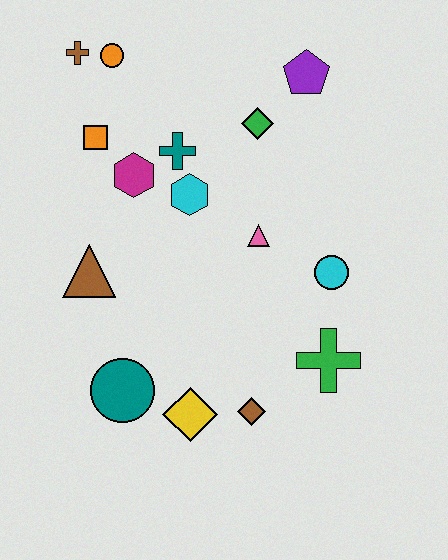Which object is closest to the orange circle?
The brown cross is closest to the orange circle.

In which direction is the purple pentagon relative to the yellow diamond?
The purple pentagon is above the yellow diamond.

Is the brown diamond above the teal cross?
No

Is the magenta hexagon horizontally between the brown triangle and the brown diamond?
Yes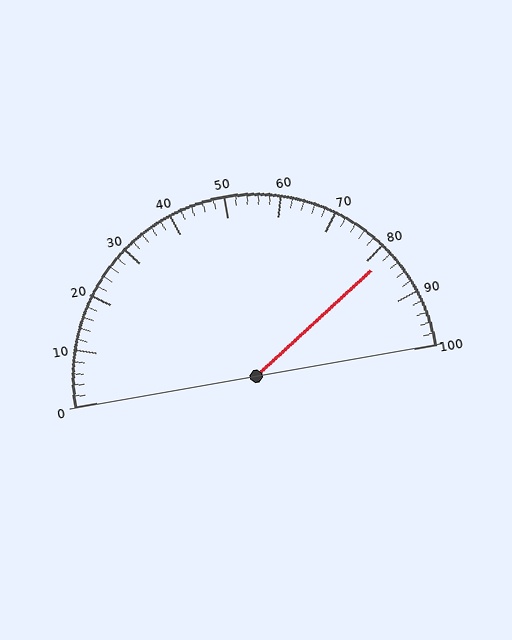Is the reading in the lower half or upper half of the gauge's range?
The reading is in the upper half of the range (0 to 100).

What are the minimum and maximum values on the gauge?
The gauge ranges from 0 to 100.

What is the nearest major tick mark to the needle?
The nearest major tick mark is 80.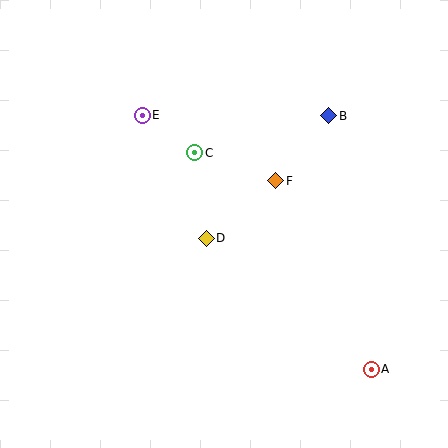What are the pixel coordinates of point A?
Point A is at (371, 369).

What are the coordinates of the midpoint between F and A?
The midpoint between F and A is at (323, 275).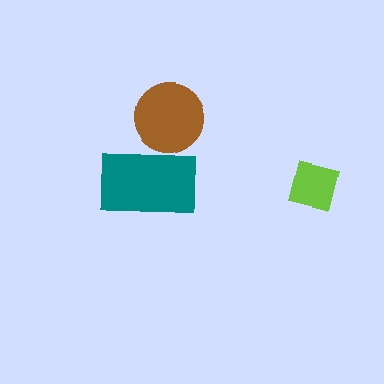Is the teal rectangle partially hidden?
Yes, it is partially covered by another shape.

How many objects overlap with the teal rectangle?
1 object overlaps with the teal rectangle.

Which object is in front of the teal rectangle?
The brown circle is in front of the teal rectangle.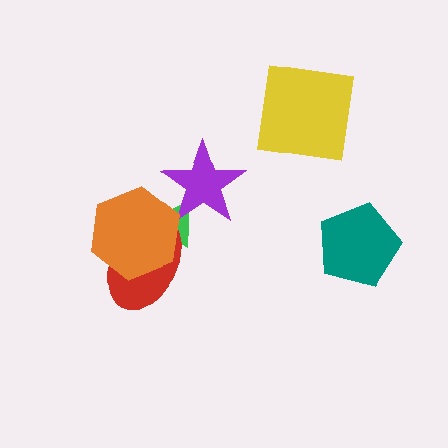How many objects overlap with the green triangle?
3 objects overlap with the green triangle.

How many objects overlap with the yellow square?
0 objects overlap with the yellow square.